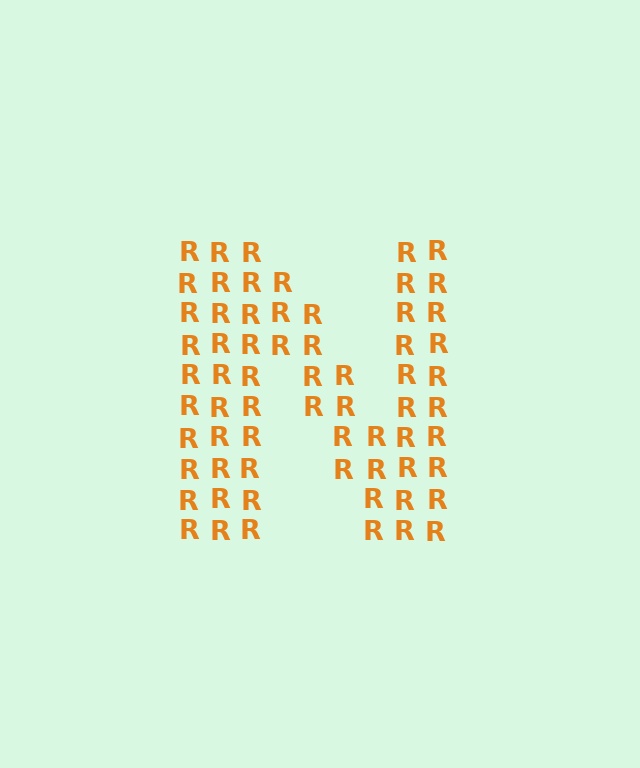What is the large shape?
The large shape is the letter N.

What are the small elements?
The small elements are letter R's.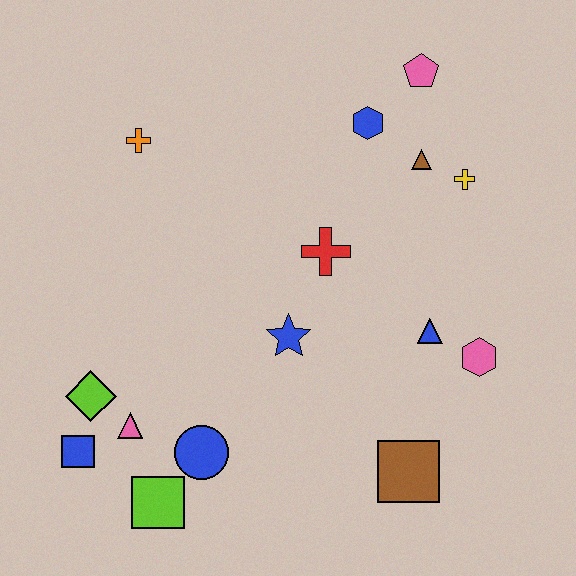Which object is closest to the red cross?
The blue star is closest to the red cross.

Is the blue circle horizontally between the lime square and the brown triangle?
Yes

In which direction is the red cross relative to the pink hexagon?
The red cross is to the left of the pink hexagon.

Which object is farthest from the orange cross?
The brown square is farthest from the orange cross.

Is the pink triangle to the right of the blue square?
Yes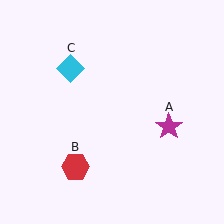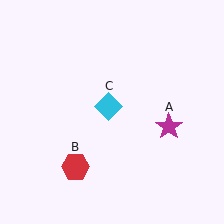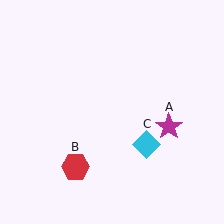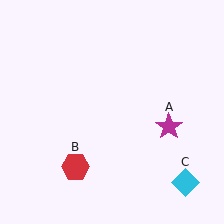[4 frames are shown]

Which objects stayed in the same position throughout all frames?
Magenta star (object A) and red hexagon (object B) remained stationary.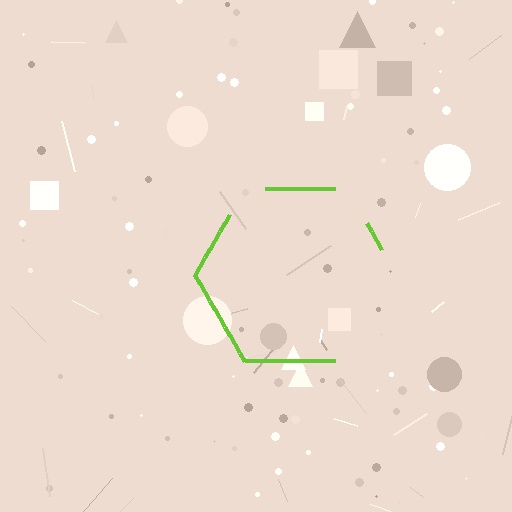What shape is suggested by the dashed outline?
The dashed outline suggests a hexagon.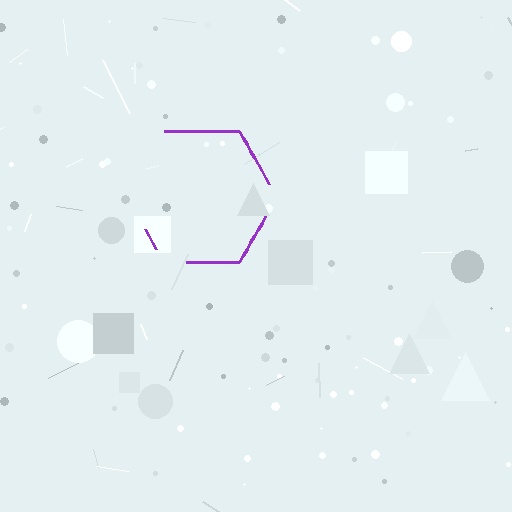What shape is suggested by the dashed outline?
The dashed outline suggests a hexagon.